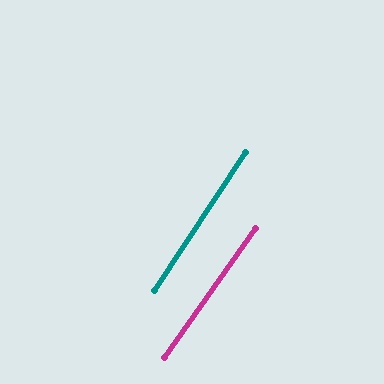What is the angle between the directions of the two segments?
Approximately 2 degrees.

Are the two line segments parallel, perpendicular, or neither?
Parallel — their directions differ by only 1.9°.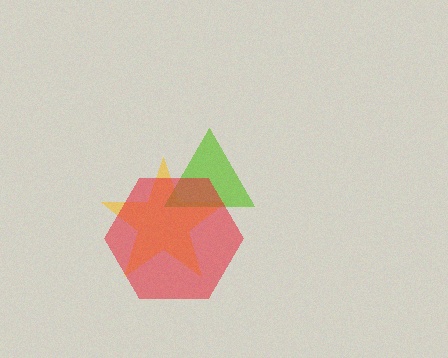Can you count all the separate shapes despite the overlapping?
Yes, there are 3 separate shapes.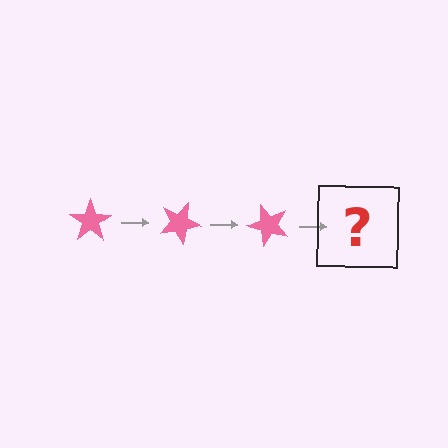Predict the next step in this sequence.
The next step is a pink star rotated 75 degrees.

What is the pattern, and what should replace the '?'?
The pattern is that the star rotates 25 degrees each step. The '?' should be a pink star rotated 75 degrees.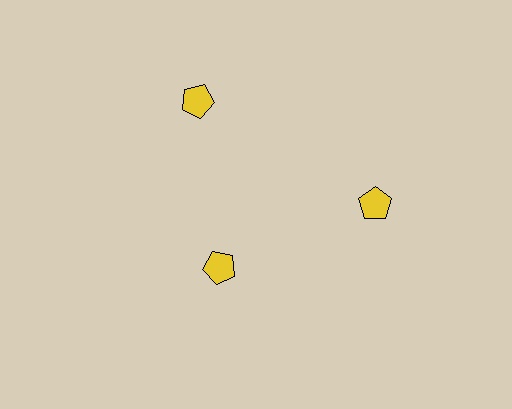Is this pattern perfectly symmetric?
No. The 3 yellow pentagons are arranged in a ring, but one element near the 7 o'clock position is pulled inward toward the center, breaking the 3-fold rotational symmetry.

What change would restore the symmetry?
The symmetry would be restored by moving it outward, back onto the ring so that all 3 pentagons sit at equal angles and equal distance from the center.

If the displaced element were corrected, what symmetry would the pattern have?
It would have 3-fold rotational symmetry — the pattern would map onto itself every 120 degrees.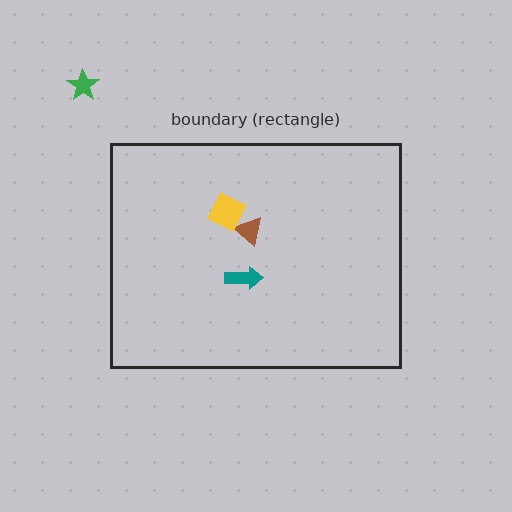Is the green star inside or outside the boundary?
Outside.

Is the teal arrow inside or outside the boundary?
Inside.